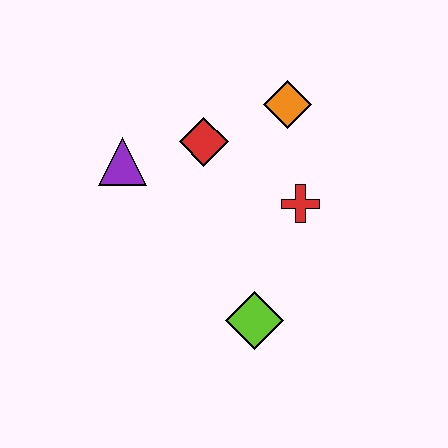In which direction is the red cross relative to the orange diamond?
The red cross is below the orange diamond.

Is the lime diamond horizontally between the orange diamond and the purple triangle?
Yes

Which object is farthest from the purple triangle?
The lime diamond is farthest from the purple triangle.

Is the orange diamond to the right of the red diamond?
Yes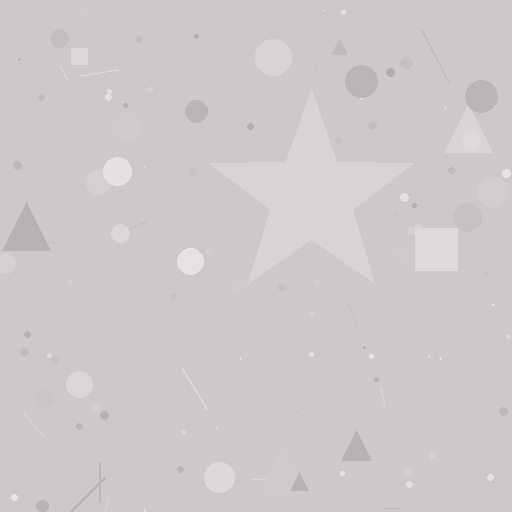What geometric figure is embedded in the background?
A star is embedded in the background.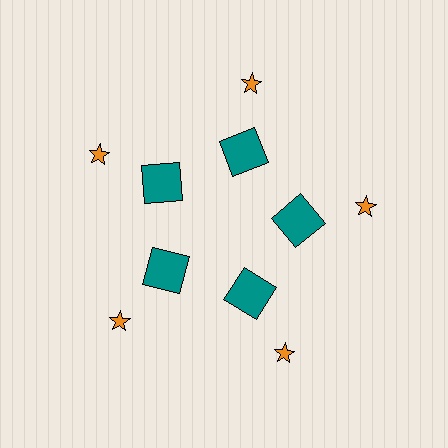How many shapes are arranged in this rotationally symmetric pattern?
There are 10 shapes, arranged in 5 groups of 2.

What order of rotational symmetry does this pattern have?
This pattern has 5-fold rotational symmetry.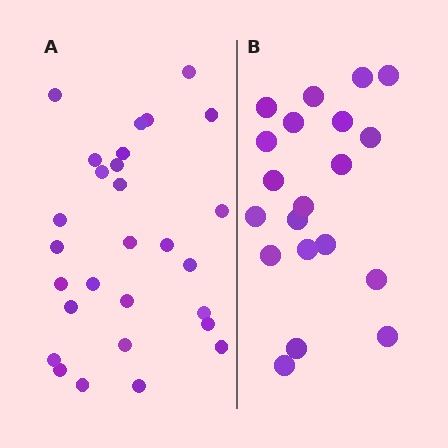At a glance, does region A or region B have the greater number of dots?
Region A (the left region) has more dots.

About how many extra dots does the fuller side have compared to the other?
Region A has roughly 8 or so more dots than region B.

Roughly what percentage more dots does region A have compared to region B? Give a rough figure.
About 40% more.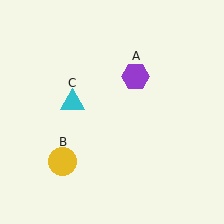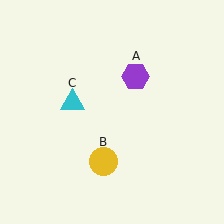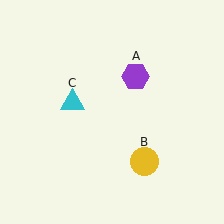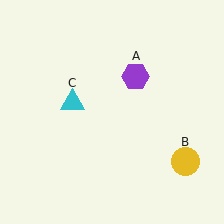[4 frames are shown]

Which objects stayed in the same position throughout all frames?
Purple hexagon (object A) and cyan triangle (object C) remained stationary.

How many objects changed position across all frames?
1 object changed position: yellow circle (object B).